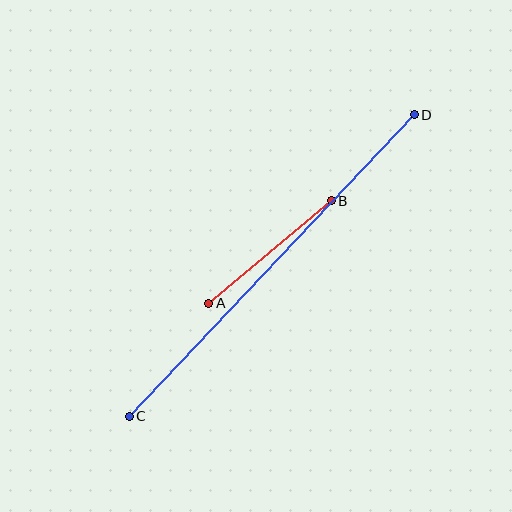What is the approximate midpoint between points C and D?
The midpoint is at approximately (272, 266) pixels.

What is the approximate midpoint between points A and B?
The midpoint is at approximately (270, 252) pixels.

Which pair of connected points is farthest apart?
Points C and D are farthest apart.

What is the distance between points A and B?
The distance is approximately 160 pixels.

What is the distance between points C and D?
The distance is approximately 415 pixels.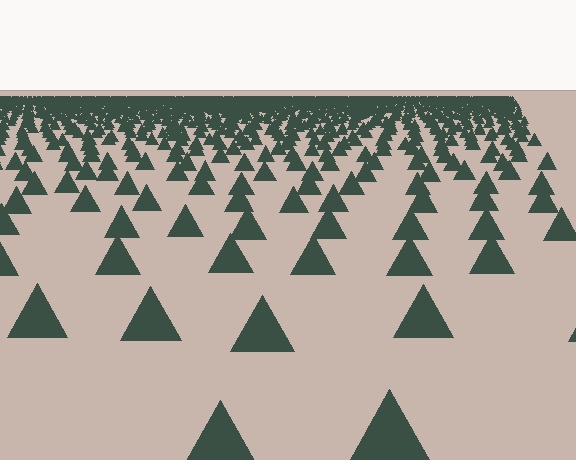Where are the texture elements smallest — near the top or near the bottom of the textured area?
Near the top.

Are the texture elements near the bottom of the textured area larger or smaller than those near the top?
Larger. Near the bottom, elements are closer to the viewer and appear at a bigger on-screen size.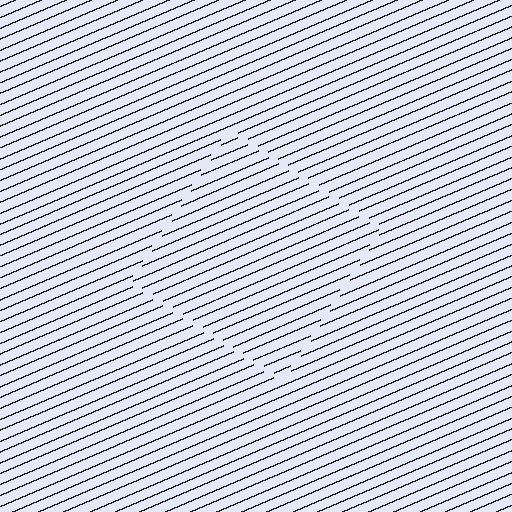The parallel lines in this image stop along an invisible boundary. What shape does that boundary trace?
An illusory square. The interior of the shape contains the same grating, shifted by half a period — the contour is defined by the phase discontinuity where line-ends from the inner and outer gratings abut.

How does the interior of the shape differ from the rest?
The interior of the shape contains the same grating, shifted by half a period — the contour is defined by the phase discontinuity where line-ends from the inner and outer gratings abut.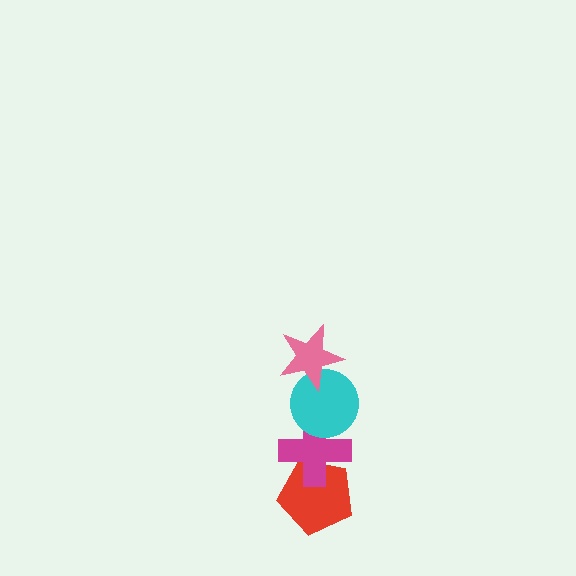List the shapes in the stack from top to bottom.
From top to bottom: the pink star, the cyan circle, the magenta cross, the red pentagon.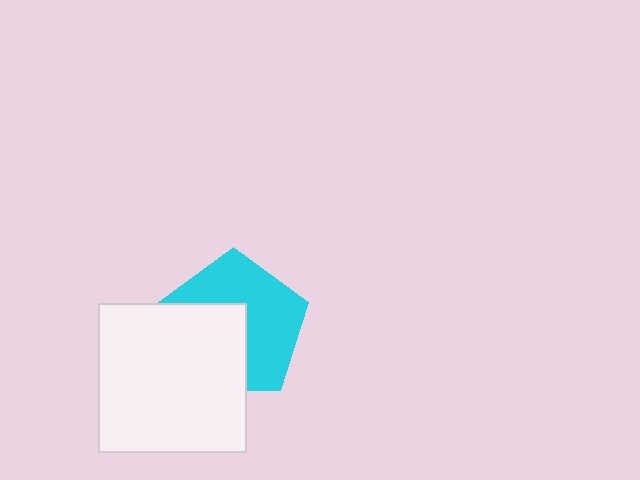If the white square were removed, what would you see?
You would see the complete cyan pentagon.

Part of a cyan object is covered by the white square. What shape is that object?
It is a pentagon.